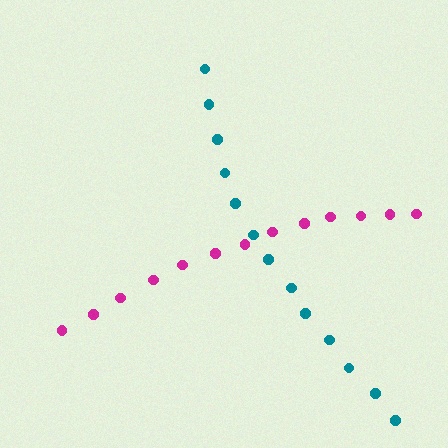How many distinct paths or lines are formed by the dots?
There are 2 distinct paths.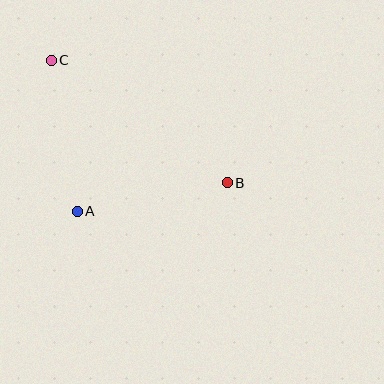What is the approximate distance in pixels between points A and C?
The distance between A and C is approximately 153 pixels.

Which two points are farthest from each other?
Points B and C are farthest from each other.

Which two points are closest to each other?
Points A and B are closest to each other.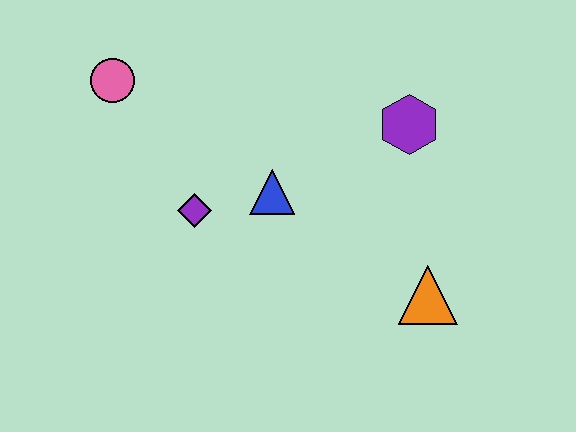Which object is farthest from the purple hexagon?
The pink circle is farthest from the purple hexagon.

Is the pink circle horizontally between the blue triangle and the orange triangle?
No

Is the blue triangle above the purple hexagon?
No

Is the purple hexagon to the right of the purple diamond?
Yes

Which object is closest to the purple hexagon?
The blue triangle is closest to the purple hexagon.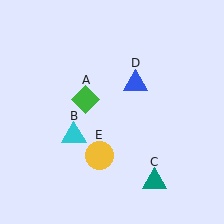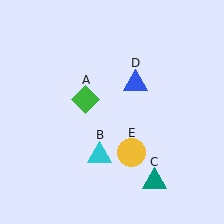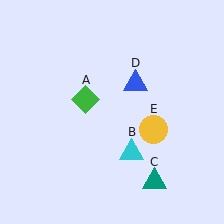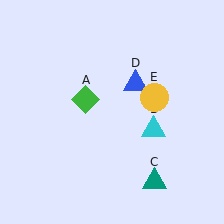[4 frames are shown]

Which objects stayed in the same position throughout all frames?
Green diamond (object A) and teal triangle (object C) and blue triangle (object D) remained stationary.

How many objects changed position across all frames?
2 objects changed position: cyan triangle (object B), yellow circle (object E).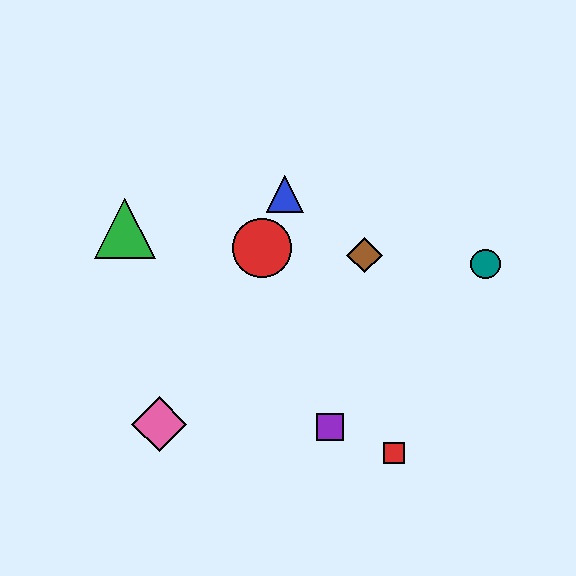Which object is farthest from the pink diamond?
The teal circle is farthest from the pink diamond.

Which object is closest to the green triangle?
The red circle is closest to the green triangle.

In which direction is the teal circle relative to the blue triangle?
The teal circle is to the right of the blue triangle.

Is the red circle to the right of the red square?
No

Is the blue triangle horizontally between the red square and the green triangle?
Yes